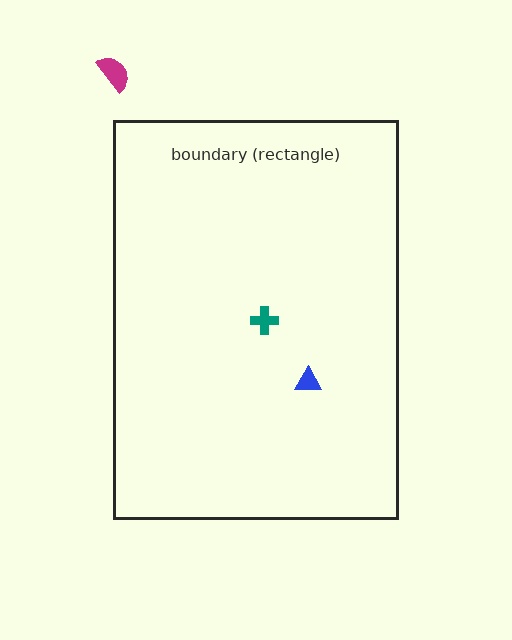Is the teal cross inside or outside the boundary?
Inside.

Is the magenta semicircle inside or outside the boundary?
Outside.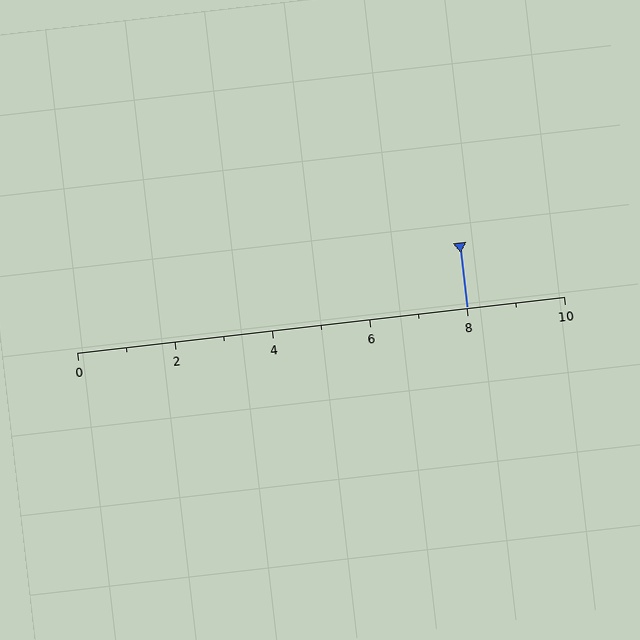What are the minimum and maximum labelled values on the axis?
The axis runs from 0 to 10.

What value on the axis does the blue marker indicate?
The marker indicates approximately 8.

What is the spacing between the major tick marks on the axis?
The major ticks are spaced 2 apart.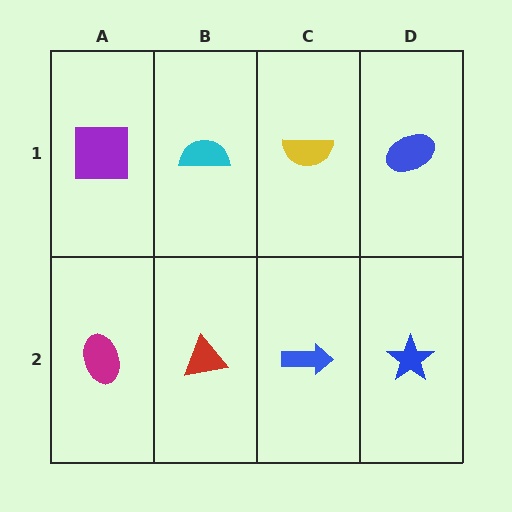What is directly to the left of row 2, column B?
A magenta ellipse.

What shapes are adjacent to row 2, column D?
A blue ellipse (row 1, column D), a blue arrow (row 2, column C).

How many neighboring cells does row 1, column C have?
3.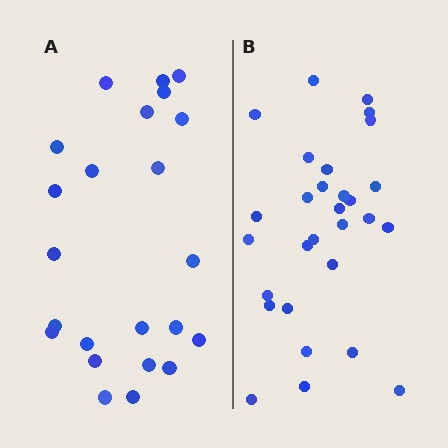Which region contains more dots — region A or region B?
Region B (the right region) has more dots.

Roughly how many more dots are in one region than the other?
Region B has about 6 more dots than region A.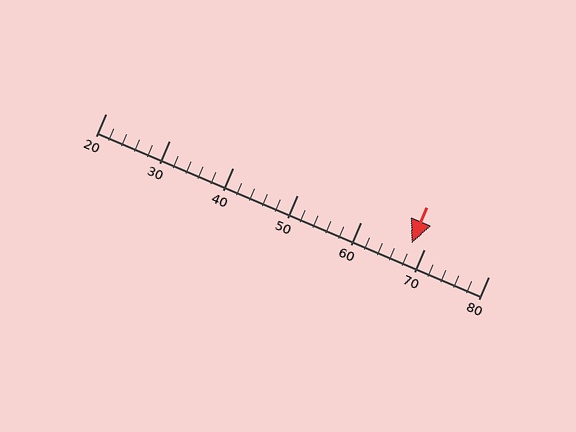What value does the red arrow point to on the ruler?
The red arrow points to approximately 68.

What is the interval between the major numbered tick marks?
The major tick marks are spaced 10 units apart.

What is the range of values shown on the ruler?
The ruler shows values from 20 to 80.